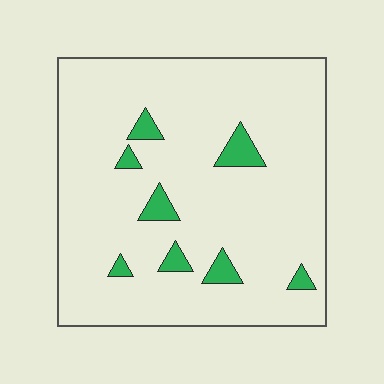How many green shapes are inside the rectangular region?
8.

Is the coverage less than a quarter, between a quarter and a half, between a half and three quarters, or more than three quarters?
Less than a quarter.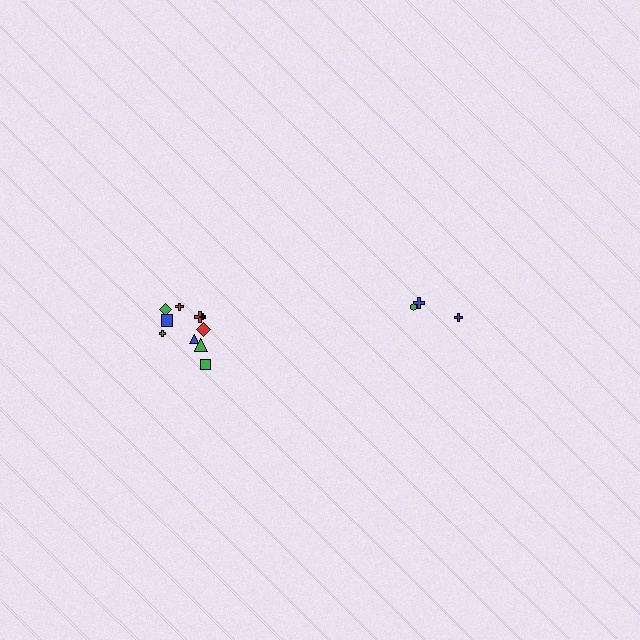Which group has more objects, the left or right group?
The left group.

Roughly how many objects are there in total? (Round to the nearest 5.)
Roughly 15 objects in total.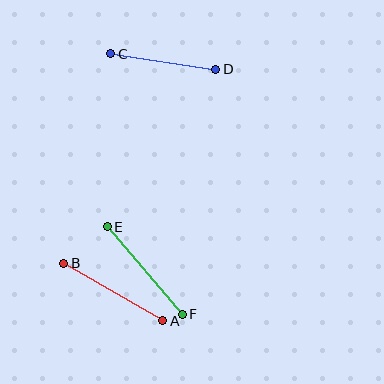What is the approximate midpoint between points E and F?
The midpoint is at approximately (145, 271) pixels.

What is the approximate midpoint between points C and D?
The midpoint is at approximately (163, 62) pixels.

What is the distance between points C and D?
The distance is approximately 106 pixels.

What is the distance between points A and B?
The distance is approximately 114 pixels.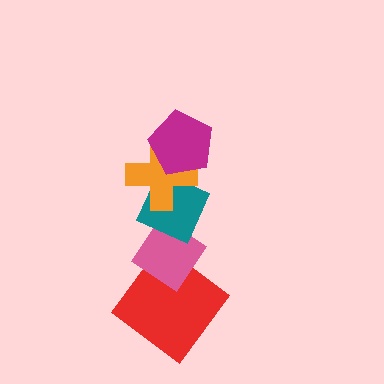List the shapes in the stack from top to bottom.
From top to bottom: the magenta pentagon, the orange cross, the teal diamond, the pink diamond, the red diamond.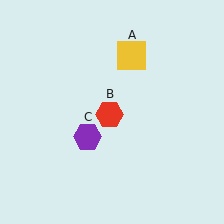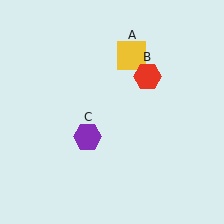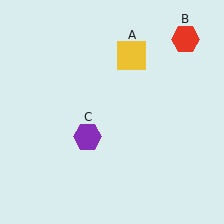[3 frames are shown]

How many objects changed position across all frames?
1 object changed position: red hexagon (object B).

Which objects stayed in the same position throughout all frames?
Yellow square (object A) and purple hexagon (object C) remained stationary.